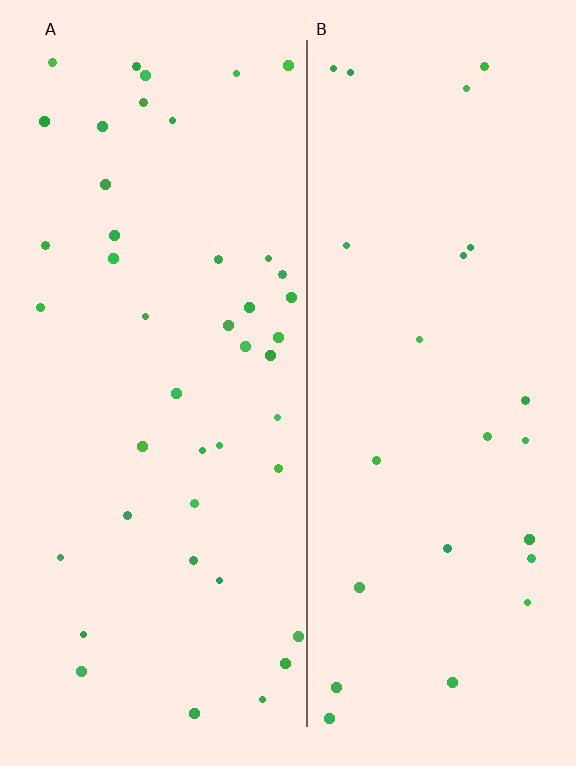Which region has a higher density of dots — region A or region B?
A (the left).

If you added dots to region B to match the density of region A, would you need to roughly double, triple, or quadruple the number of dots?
Approximately double.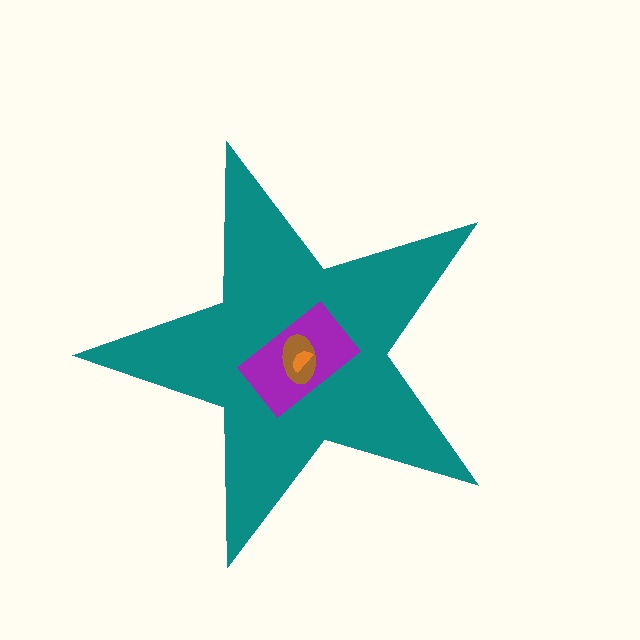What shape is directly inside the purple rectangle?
The brown ellipse.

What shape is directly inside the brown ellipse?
The orange semicircle.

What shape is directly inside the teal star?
The purple rectangle.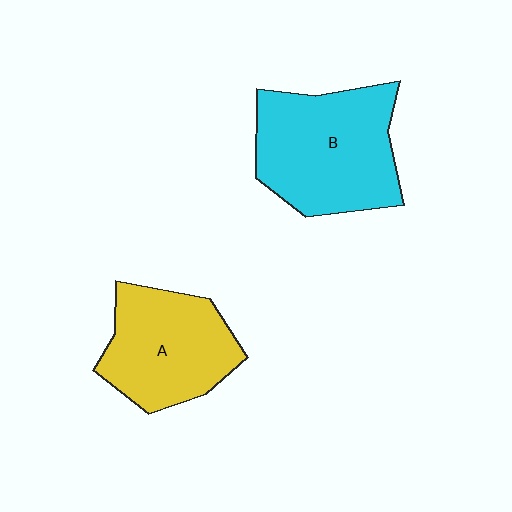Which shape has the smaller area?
Shape A (yellow).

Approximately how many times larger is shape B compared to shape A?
Approximately 1.2 times.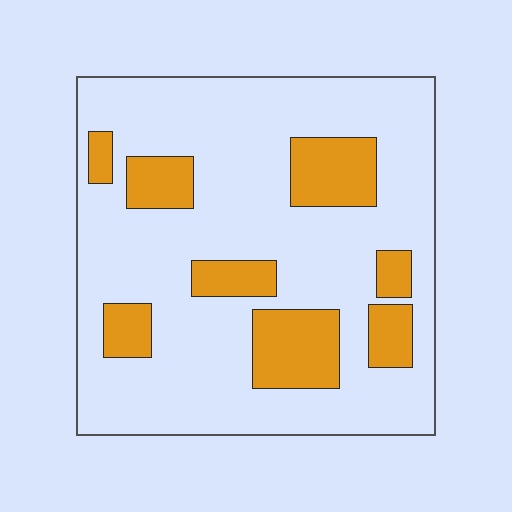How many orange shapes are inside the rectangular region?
8.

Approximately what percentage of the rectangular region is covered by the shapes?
Approximately 20%.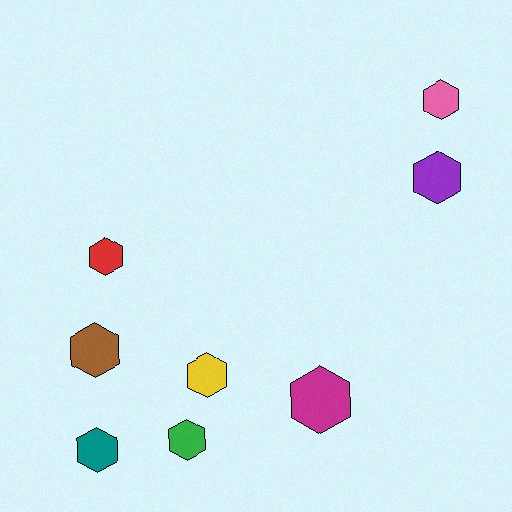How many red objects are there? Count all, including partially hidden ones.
There is 1 red object.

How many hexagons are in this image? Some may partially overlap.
There are 8 hexagons.